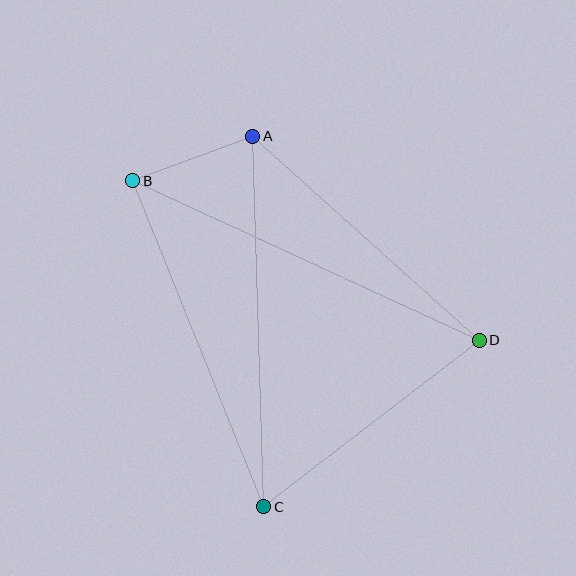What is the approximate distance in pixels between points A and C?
The distance between A and C is approximately 371 pixels.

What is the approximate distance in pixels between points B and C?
The distance between B and C is approximately 351 pixels.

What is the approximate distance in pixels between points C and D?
The distance between C and D is approximately 272 pixels.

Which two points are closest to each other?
Points A and B are closest to each other.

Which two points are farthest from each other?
Points B and D are farthest from each other.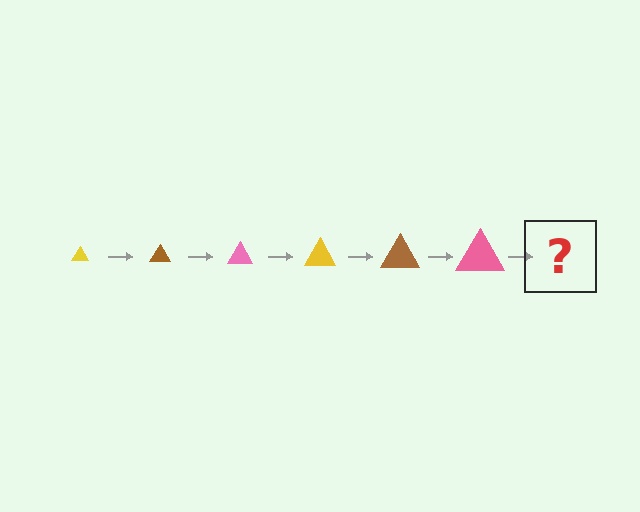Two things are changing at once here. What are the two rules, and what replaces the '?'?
The two rules are that the triangle grows larger each step and the color cycles through yellow, brown, and pink. The '?' should be a yellow triangle, larger than the previous one.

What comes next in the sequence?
The next element should be a yellow triangle, larger than the previous one.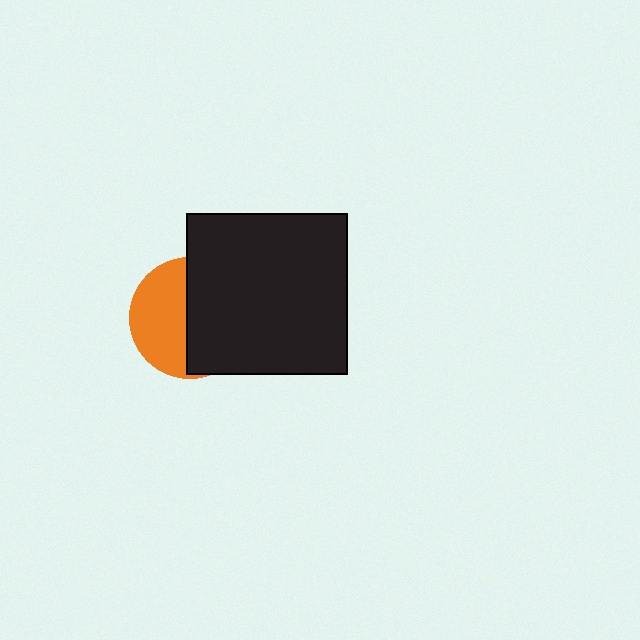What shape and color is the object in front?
The object in front is a black square.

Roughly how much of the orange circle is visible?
About half of it is visible (roughly 46%).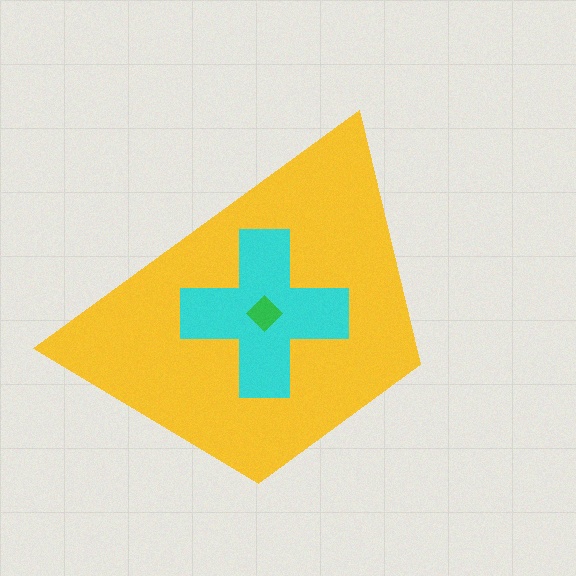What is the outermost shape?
The yellow trapezoid.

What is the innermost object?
The green diamond.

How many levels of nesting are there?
3.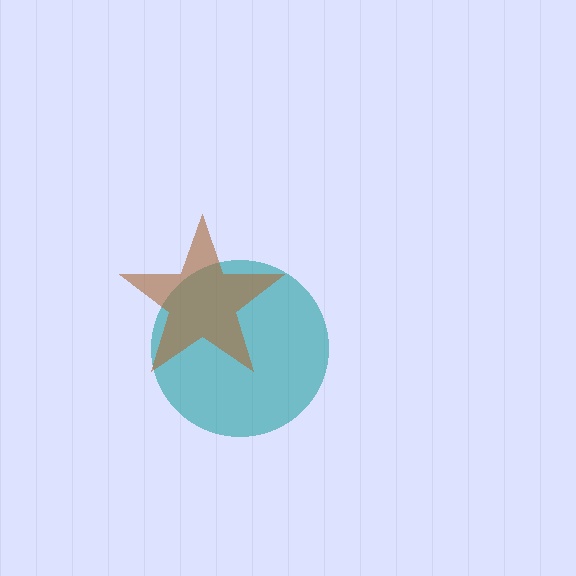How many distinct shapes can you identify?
There are 2 distinct shapes: a teal circle, a brown star.